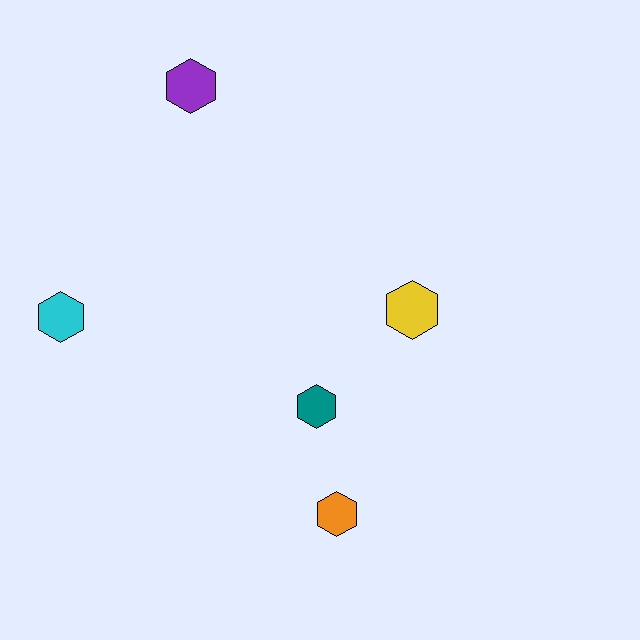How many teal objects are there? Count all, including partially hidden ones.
There is 1 teal object.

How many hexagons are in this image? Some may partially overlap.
There are 5 hexagons.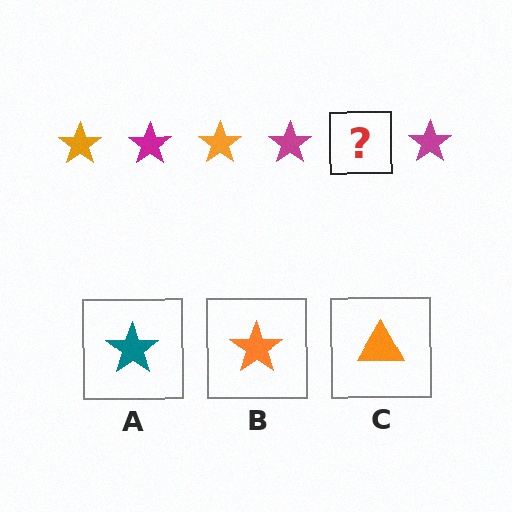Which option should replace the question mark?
Option B.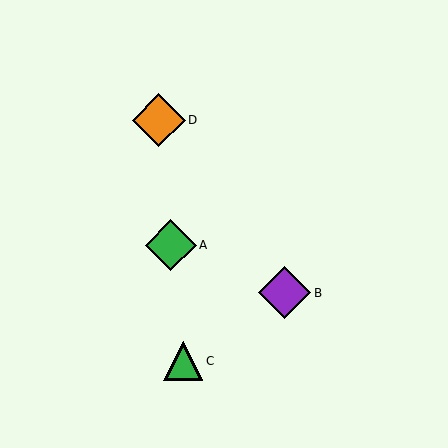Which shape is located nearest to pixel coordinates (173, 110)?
The orange diamond (labeled D) at (159, 120) is nearest to that location.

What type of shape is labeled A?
Shape A is a green diamond.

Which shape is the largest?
The orange diamond (labeled D) is the largest.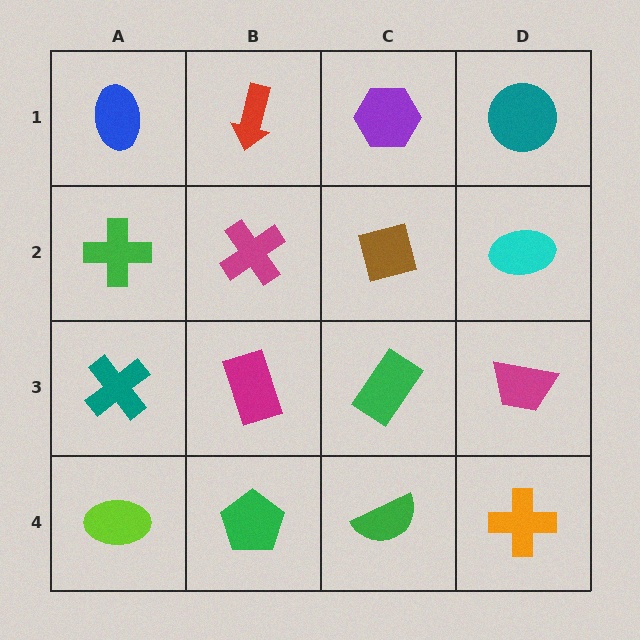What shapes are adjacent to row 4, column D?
A magenta trapezoid (row 3, column D), a green semicircle (row 4, column C).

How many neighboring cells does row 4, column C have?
3.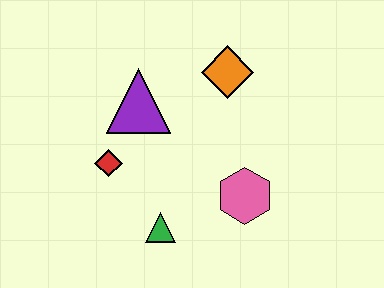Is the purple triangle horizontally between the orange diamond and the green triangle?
No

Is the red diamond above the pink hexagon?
Yes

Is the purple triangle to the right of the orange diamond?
No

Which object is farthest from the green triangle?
The orange diamond is farthest from the green triangle.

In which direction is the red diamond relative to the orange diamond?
The red diamond is to the left of the orange diamond.